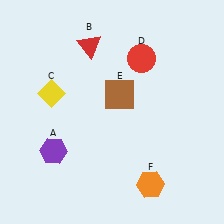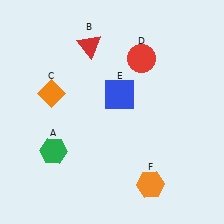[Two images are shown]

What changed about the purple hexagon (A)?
In Image 1, A is purple. In Image 2, it changed to green.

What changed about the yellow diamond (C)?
In Image 1, C is yellow. In Image 2, it changed to orange.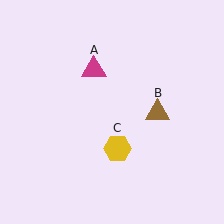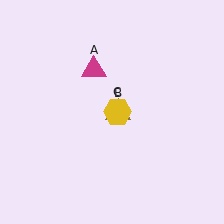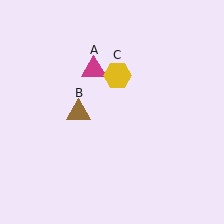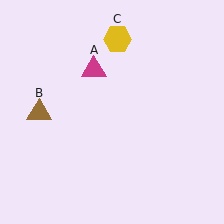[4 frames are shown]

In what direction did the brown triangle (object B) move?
The brown triangle (object B) moved left.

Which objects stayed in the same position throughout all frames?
Magenta triangle (object A) remained stationary.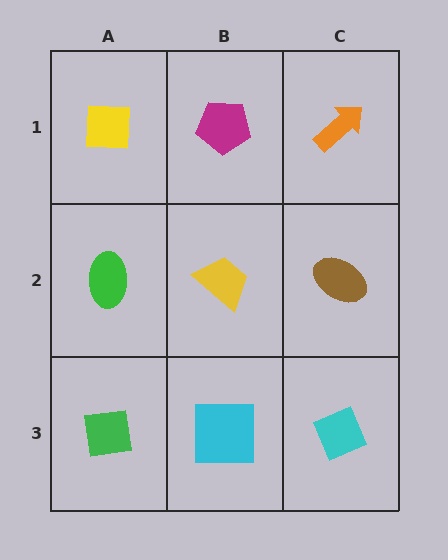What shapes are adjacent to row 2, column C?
An orange arrow (row 1, column C), a cyan diamond (row 3, column C), a yellow trapezoid (row 2, column B).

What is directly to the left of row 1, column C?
A magenta pentagon.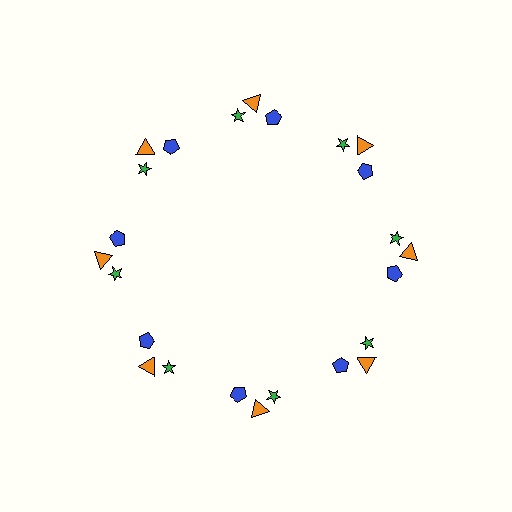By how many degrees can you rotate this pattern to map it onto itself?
The pattern maps onto itself every 45 degrees of rotation.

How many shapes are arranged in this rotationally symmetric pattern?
There are 24 shapes, arranged in 8 groups of 3.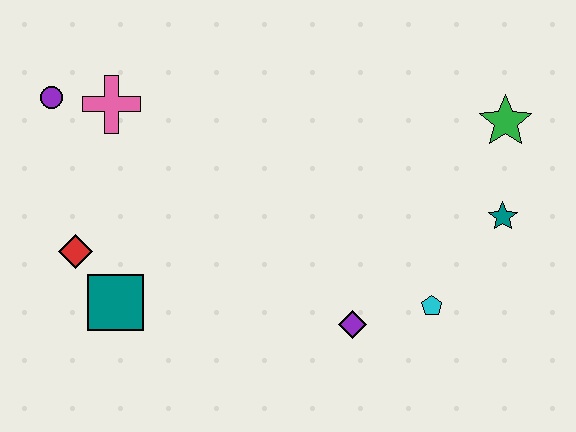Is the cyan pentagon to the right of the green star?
No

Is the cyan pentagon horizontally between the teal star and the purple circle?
Yes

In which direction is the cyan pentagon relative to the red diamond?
The cyan pentagon is to the right of the red diamond.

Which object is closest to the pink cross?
The purple circle is closest to the pink cross.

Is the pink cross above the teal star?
Yes